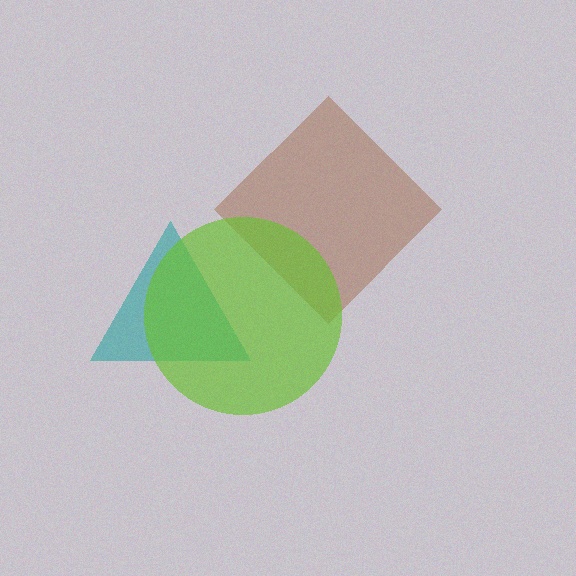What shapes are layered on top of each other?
The layered shapes are: a teal triangle, a brown diamond, a lime circle.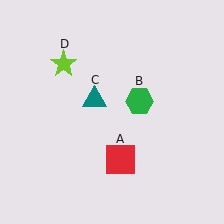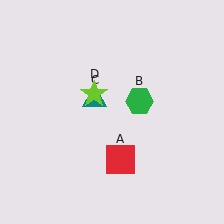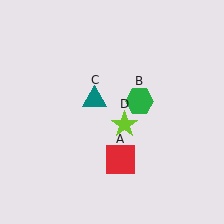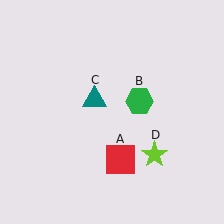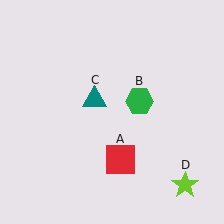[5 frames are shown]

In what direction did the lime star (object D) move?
The lime star (object D) moved down and to the right.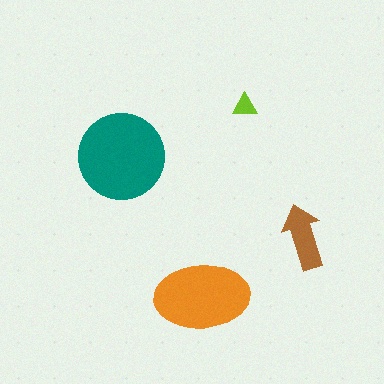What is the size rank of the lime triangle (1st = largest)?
4th.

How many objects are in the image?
There are 4 objects in the image.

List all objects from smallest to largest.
The lime triangle, the brown arrow, the orange ellipse, the teal circle.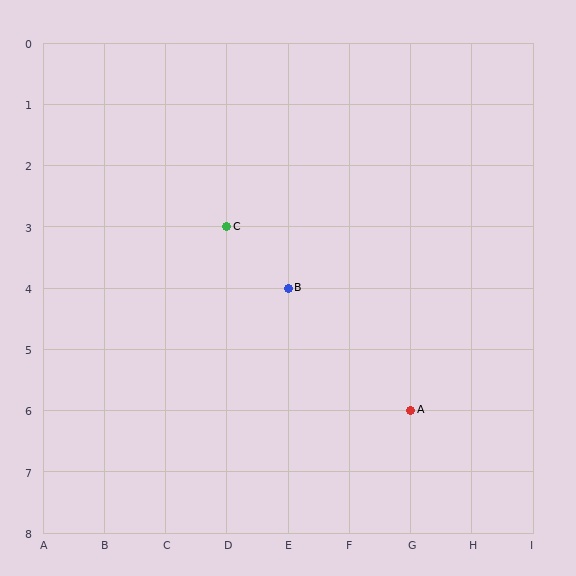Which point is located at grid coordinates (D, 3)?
Point C is at (D, 3).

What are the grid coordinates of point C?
Point C is at grid coordinates (D, 3).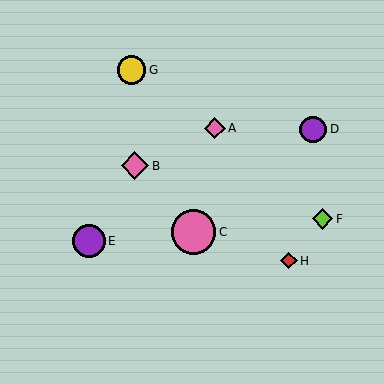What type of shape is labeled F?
Shape F is a lime diamond.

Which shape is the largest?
The pink circle (labeled C) is the largest.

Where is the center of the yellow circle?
The center of the yellow circle is at (132, 70).